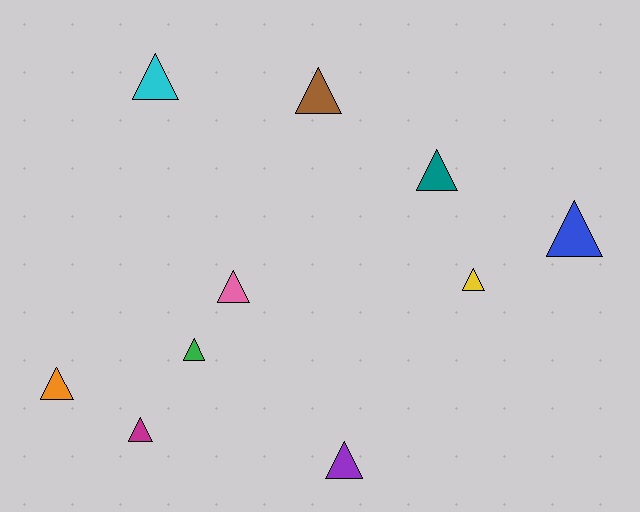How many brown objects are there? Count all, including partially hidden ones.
There is 1 brown object.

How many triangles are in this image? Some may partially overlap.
There are 10 triangles.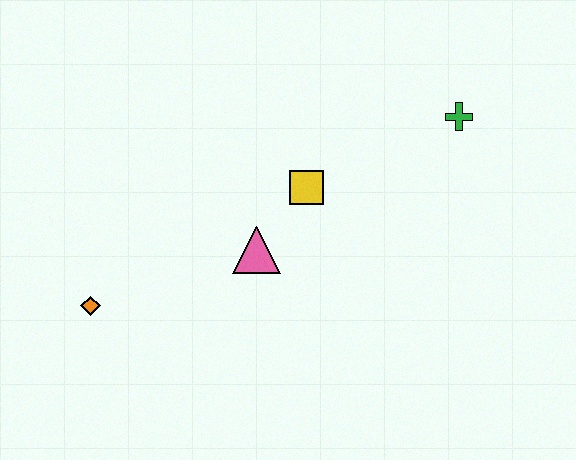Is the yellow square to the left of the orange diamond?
No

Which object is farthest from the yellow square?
The orange diamond is farthest from the yellow square.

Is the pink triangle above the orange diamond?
Yes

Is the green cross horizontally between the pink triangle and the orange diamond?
No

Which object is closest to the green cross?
The yellow square is closest to the green cross.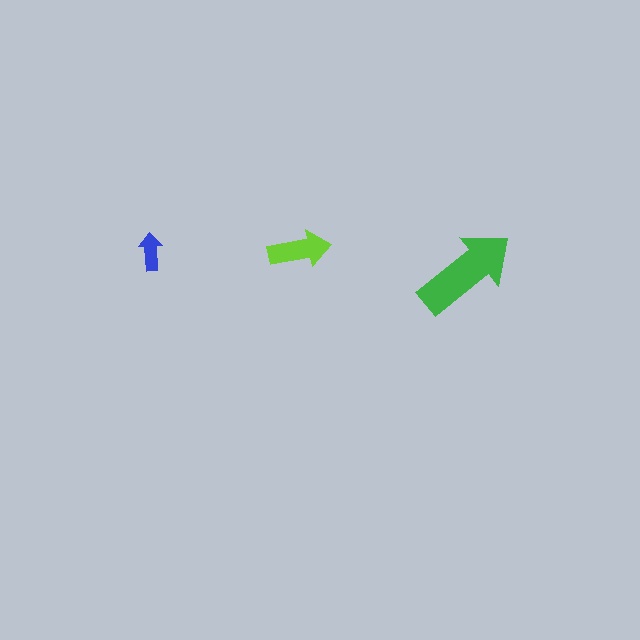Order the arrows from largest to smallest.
the green one, the lime one, the blue one.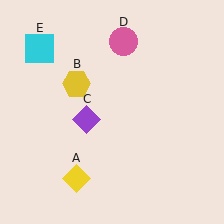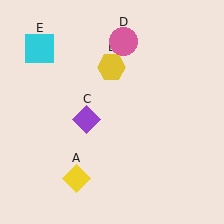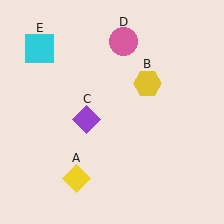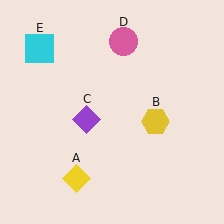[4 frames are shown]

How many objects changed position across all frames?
1 object changed position: yellow hexagon (object B).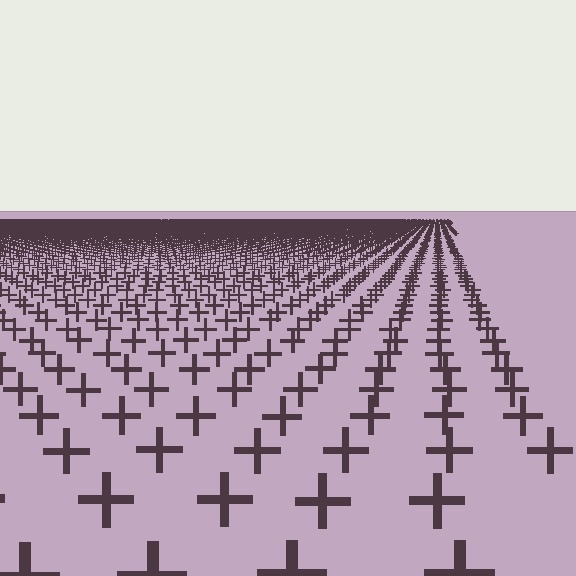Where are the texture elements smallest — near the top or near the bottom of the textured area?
Near the top.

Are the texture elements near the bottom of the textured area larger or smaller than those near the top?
Larger. Near the bottom, elements are closer to the viewer and appear at a bigger on-screen size.